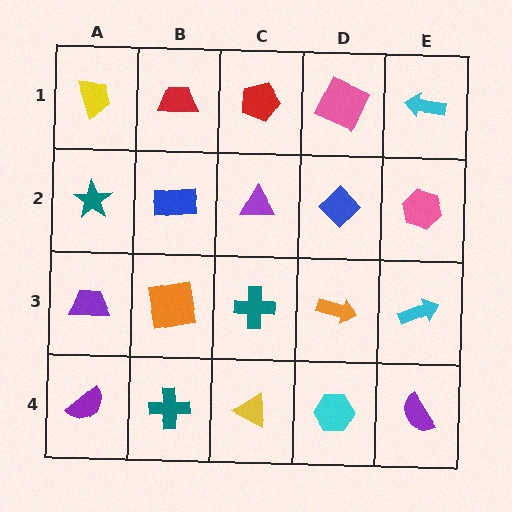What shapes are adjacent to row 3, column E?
A pink hexagon (row 2, column E), a purple semicircle (row 4, column E), an orange arrow (row 3, column D).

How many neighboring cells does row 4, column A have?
2.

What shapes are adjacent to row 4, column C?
A teal cross (row 3, column C), a teal cross (row 4, column B), a cyan hexagon (row 4, column D).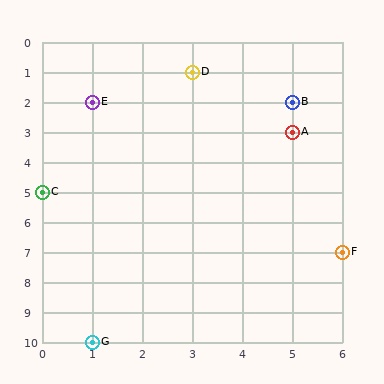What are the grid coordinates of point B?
Point B is at grid coordinates (5, 2).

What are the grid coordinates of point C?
Point C is at grid coordinates (0, 5).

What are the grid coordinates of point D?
Point D is at grid coordinates (3, 1).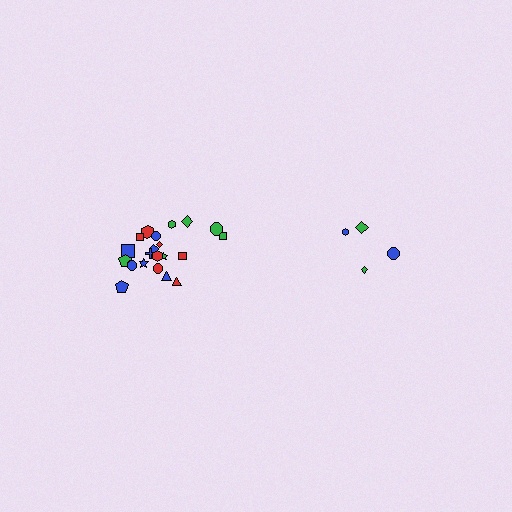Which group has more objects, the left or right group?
The left group.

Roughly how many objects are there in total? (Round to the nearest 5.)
Roughly 25 objects in total.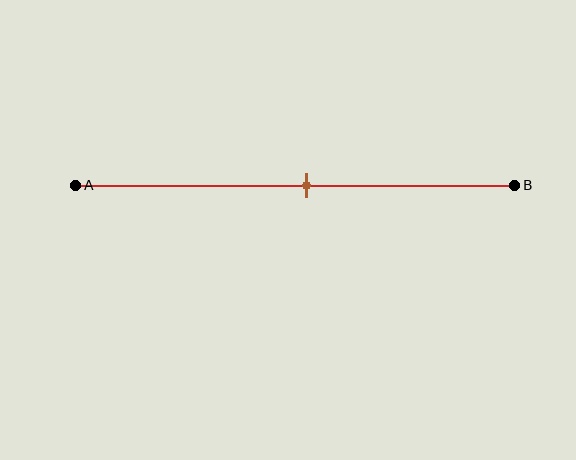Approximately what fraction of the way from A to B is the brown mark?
The brown mark is approximately 55% of the way from A to B.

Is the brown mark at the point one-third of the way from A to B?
No, the mark is at about 55% from A, not at the 33% one-third point.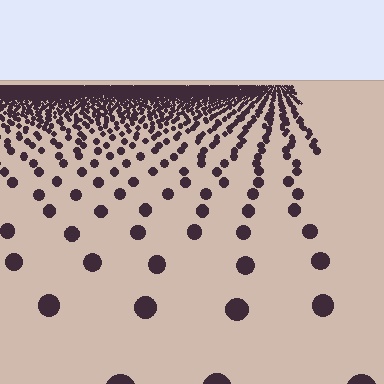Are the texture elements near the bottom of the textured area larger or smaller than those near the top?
Larger. Near the bottom, elements are closer to the viewer and appear at a bigger on-screen size.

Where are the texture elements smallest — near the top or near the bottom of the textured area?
Near the top.